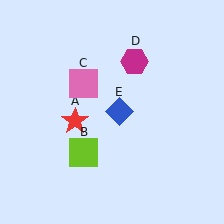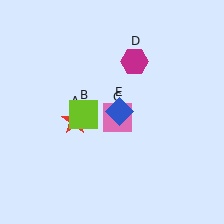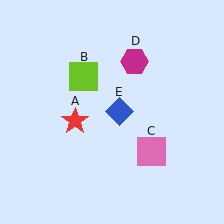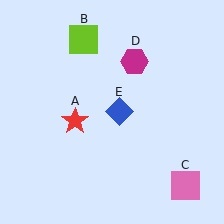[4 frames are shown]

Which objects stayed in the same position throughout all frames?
Red star (object A) and magenta hexagon (object D) and blue diamond (object E) remained stationary.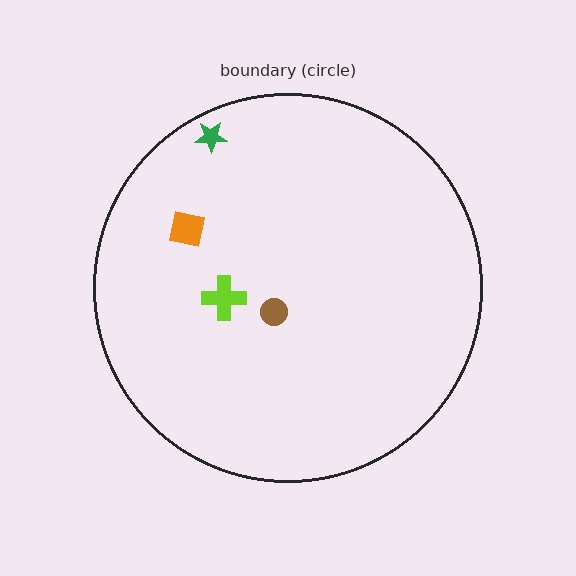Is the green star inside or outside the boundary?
Inside.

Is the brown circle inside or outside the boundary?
Inside.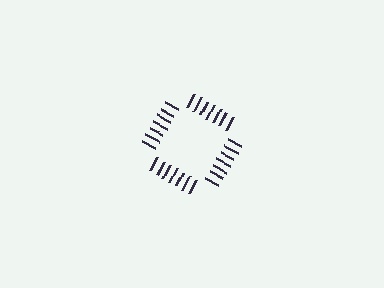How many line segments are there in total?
28 — 7 along each of the 4 edges.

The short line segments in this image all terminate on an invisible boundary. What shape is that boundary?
An illusory square — the line segments terminate on its edges but no continuous stroke is drawn.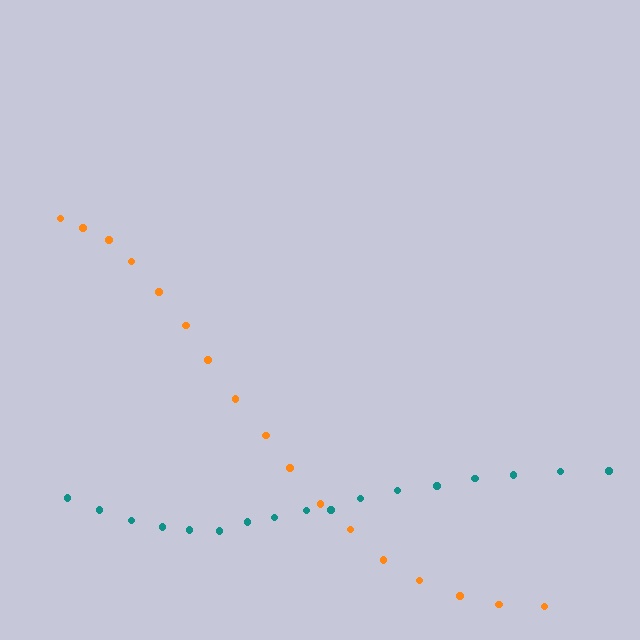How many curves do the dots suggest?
There are 2 distinct paths.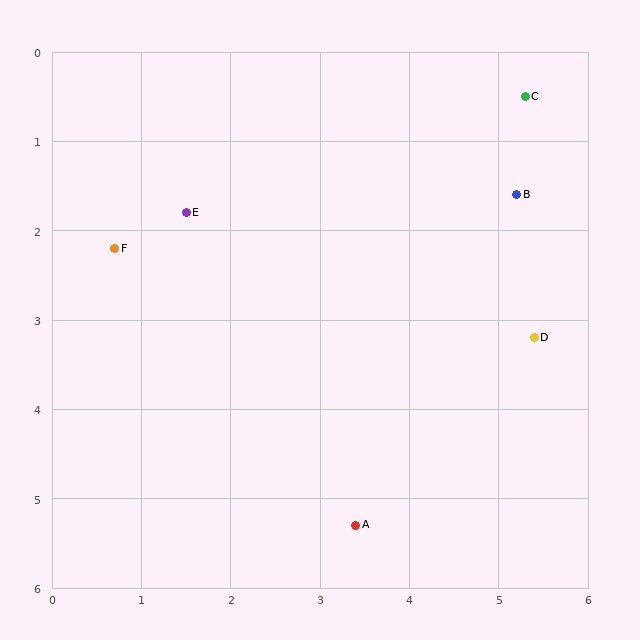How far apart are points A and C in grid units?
Points A and C are about 5.2 grid units apart.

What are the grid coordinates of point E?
Point E is at approximately (1.5, 1.8).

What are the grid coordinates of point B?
Point B is at approximately (5.2, 1.6).